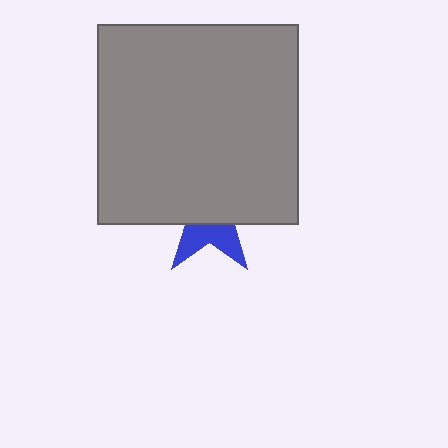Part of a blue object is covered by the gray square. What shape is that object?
It is a star.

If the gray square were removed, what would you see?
You would see the complete blue star.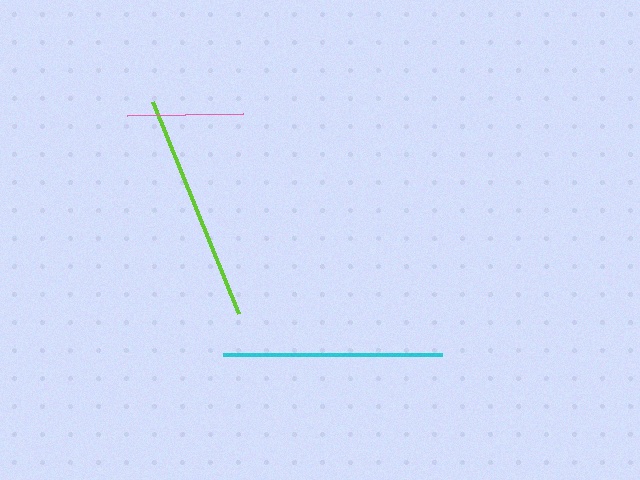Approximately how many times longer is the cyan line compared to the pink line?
The cyan line is approximately 1.9 times the length of the pink line.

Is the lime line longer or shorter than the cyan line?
The lime line is longer than the cyan line.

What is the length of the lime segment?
The lime segment is approximately 229 pixels long.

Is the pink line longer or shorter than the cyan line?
The cyan line is longer than the pink line.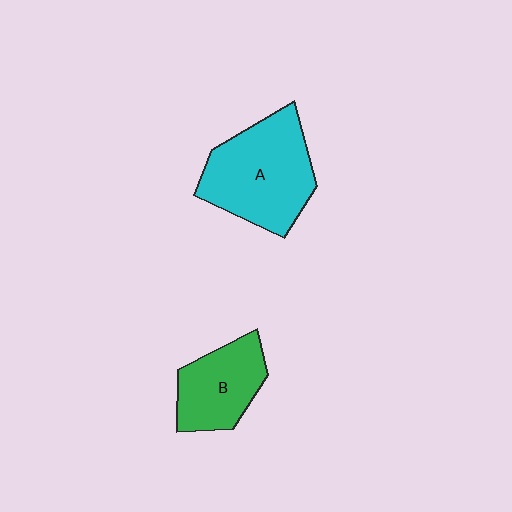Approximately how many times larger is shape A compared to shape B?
Approximately 1.5 times.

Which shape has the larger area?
Shape A (cyan).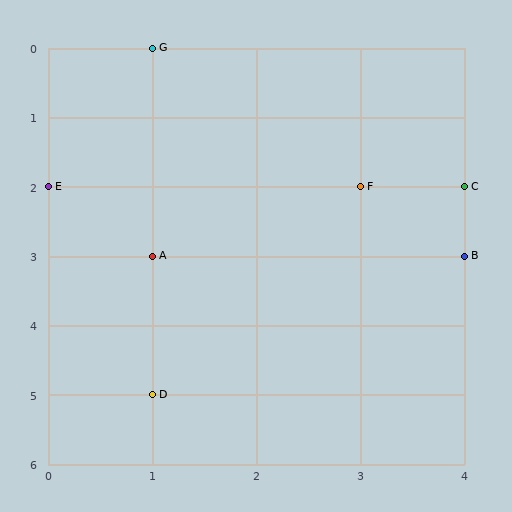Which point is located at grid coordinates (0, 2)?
Point E is at (0, 2).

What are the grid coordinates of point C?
Point C is at grid coordinates (4, 2).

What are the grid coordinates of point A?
Point A is at grid coordinates (1, 3).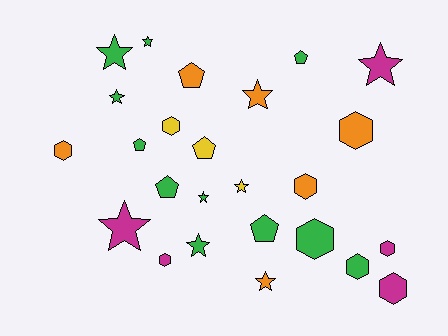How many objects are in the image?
There are 25 objects.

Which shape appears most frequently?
Star, with 10 objects.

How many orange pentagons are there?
There is 1 orange pentagon.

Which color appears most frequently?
Green, with 11 objects.